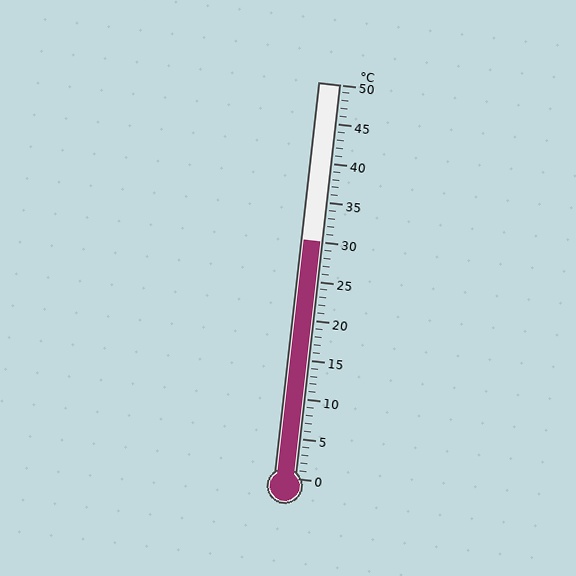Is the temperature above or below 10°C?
The temperature is above 10°C.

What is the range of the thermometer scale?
The thermometer scale ranges from 0°C to 50°C.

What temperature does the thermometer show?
The thermometer shows approximately 30°C.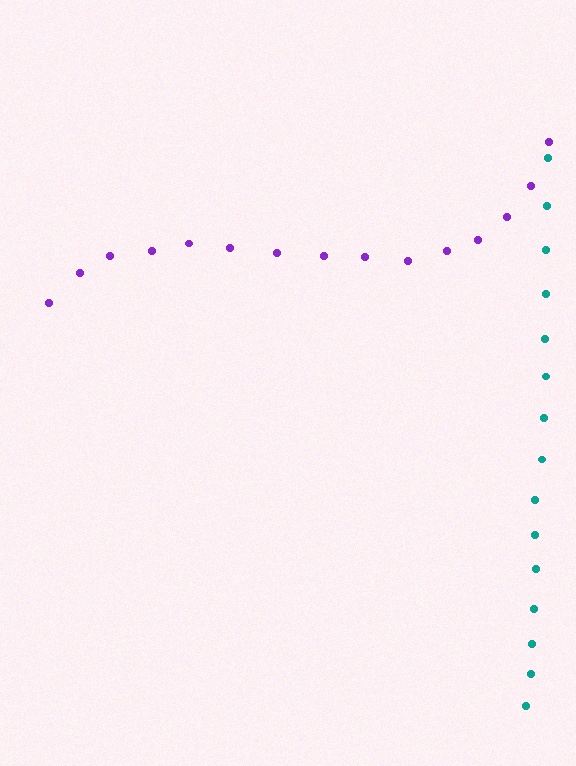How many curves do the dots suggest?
There are 2 distinct paths.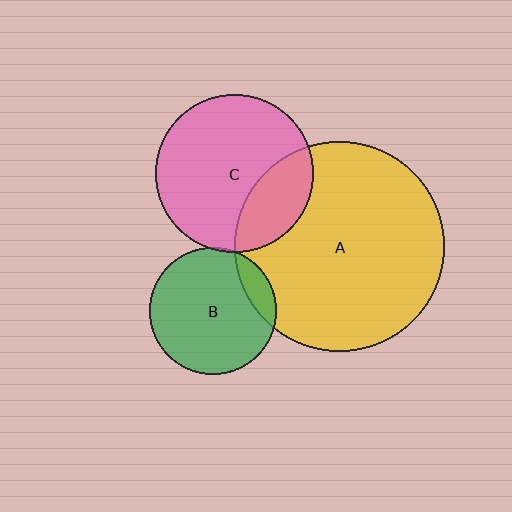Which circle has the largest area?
Circle A (yellow).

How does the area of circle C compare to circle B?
Approximately 1.6 times.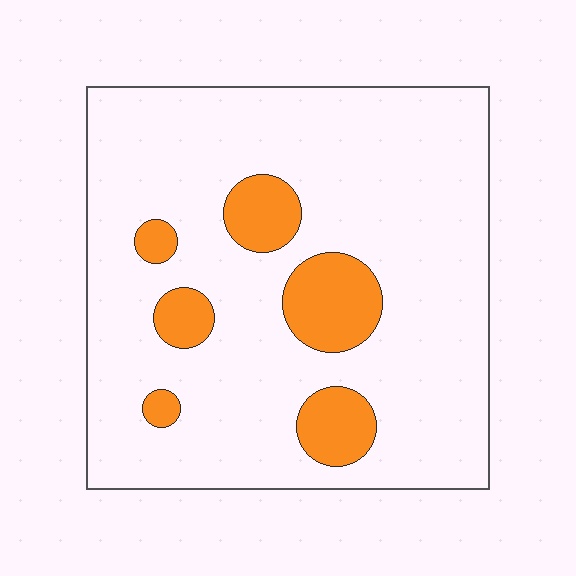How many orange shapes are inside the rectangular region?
6.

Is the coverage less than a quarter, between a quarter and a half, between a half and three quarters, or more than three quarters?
Less than a quarter.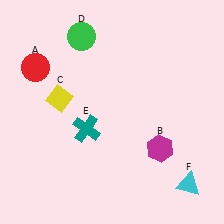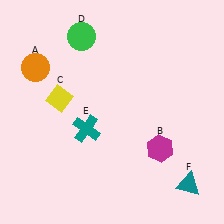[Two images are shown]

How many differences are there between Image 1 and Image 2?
There are 2 differences between the two images.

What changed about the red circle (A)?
In Image 1, A is red. In Image 2, it changed to orange.